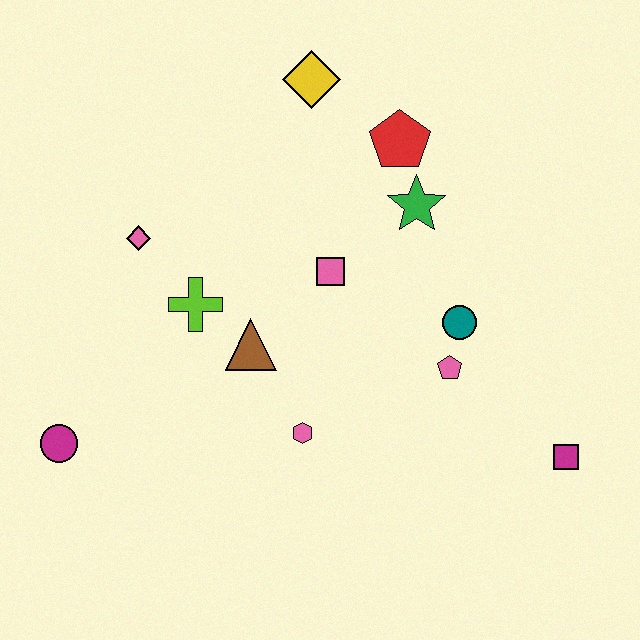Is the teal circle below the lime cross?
Yes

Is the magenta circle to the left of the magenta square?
Yes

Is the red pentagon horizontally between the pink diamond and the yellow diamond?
No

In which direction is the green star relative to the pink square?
The green star is to the right of the pink square.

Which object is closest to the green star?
The red pentagon is closest to the green star.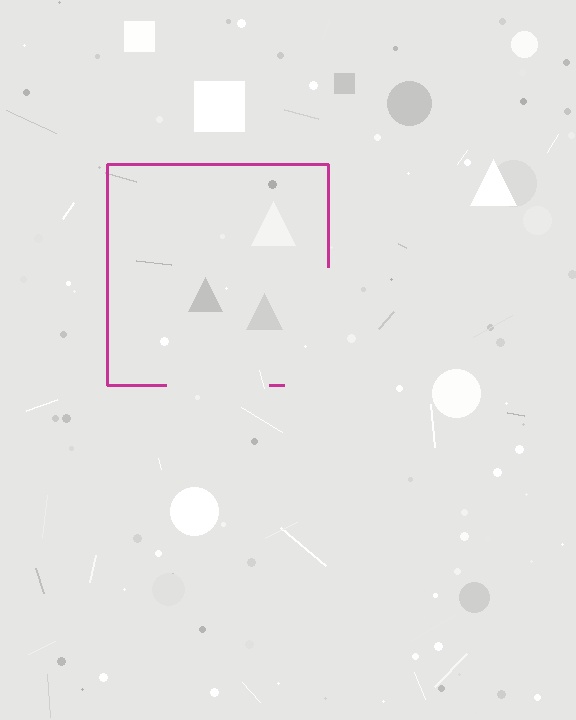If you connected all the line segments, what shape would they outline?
They would outline a square.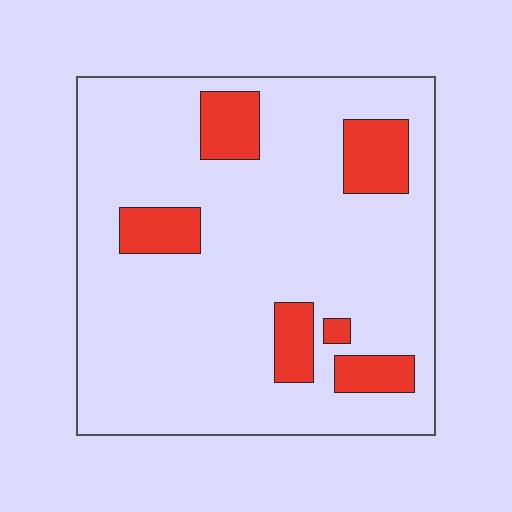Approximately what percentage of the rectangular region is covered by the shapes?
Approximately 15%.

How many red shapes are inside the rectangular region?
6.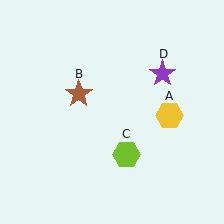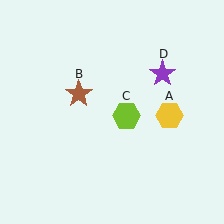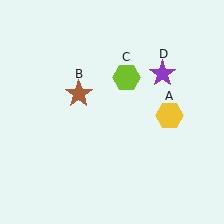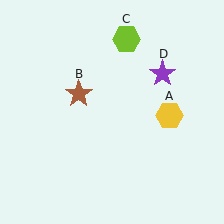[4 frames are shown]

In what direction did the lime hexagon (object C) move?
The lime hexagon (object C) moved up.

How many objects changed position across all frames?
1 object changed position: lime hexagon (object C).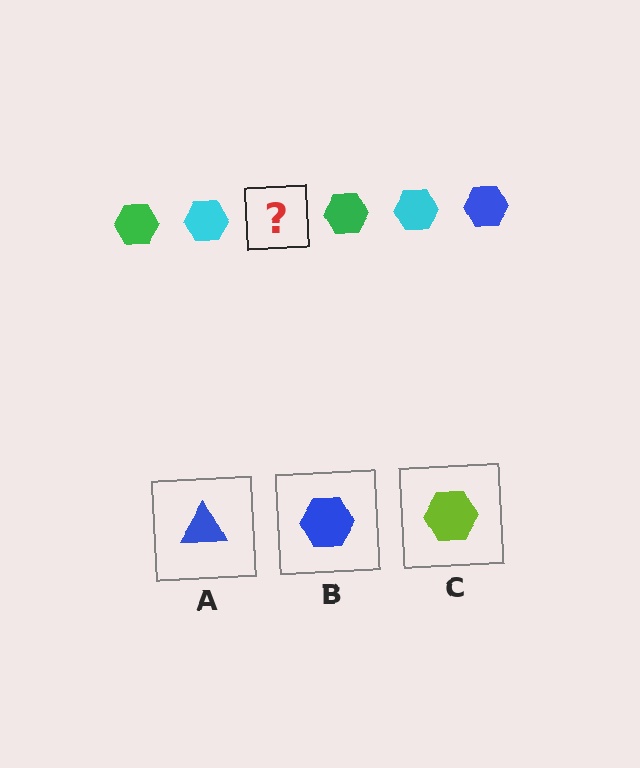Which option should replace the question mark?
Option B.